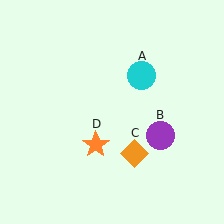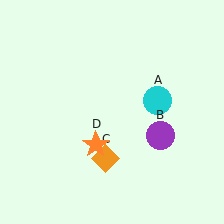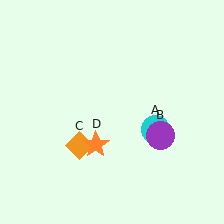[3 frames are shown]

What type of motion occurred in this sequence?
The cyan circle (object A), orange diamond (object C) rotated clockwise around the center of the scene.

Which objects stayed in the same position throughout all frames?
Purple circle (object B) and orange star (object D) remained stationary.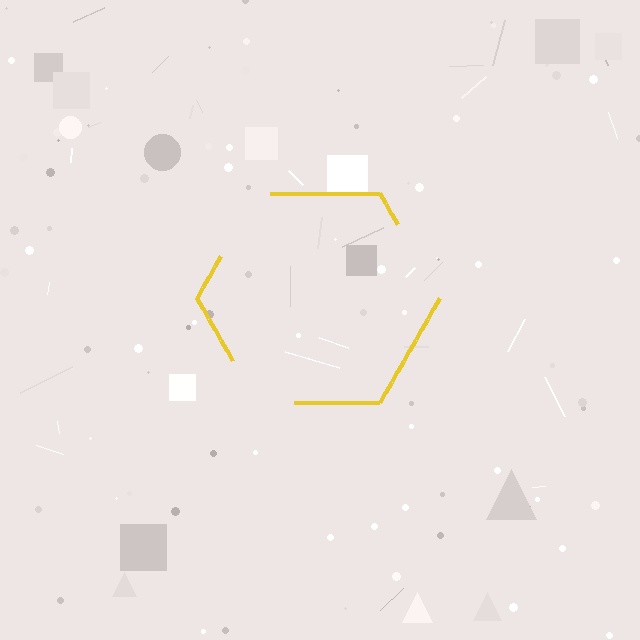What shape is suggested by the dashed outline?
The dashed outline suggests a hexagon.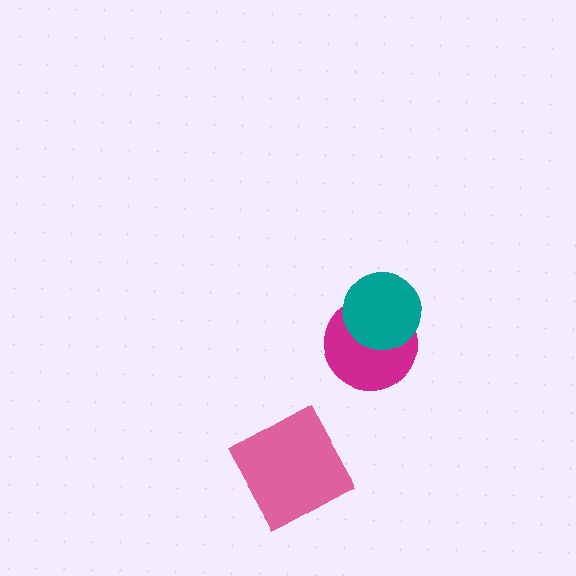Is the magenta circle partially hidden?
Yes, it is partially covered by another shape.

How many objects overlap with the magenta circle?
1 object overlaps with the magenta circle.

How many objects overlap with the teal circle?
1 object overlaps with the teal circle.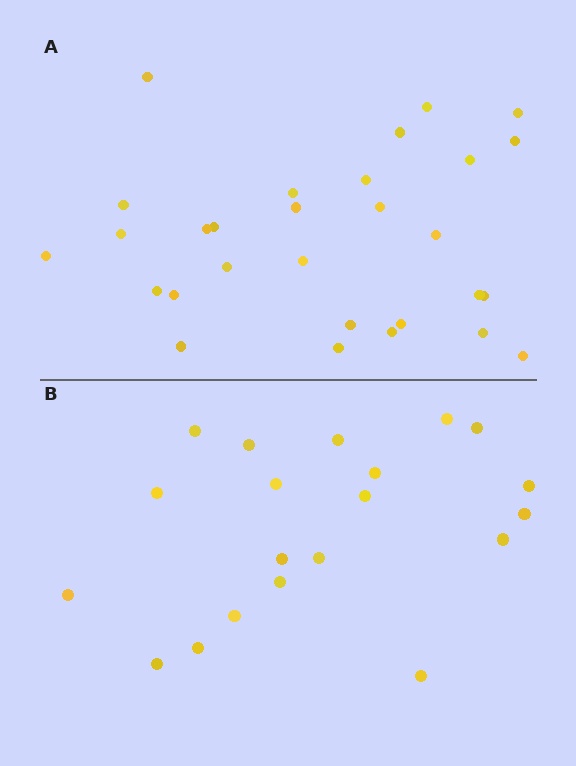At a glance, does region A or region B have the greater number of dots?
Region A (the top region) has more dots.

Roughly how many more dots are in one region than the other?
Region A has roughly 8 or so more dots than region B.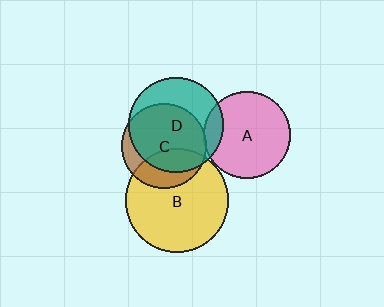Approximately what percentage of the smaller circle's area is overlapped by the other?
Approximately 15%.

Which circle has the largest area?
Circle B (yellow).